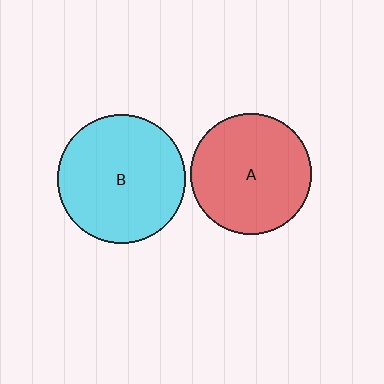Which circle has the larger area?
Circle B (cyan).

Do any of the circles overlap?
No, none of the circles overlap.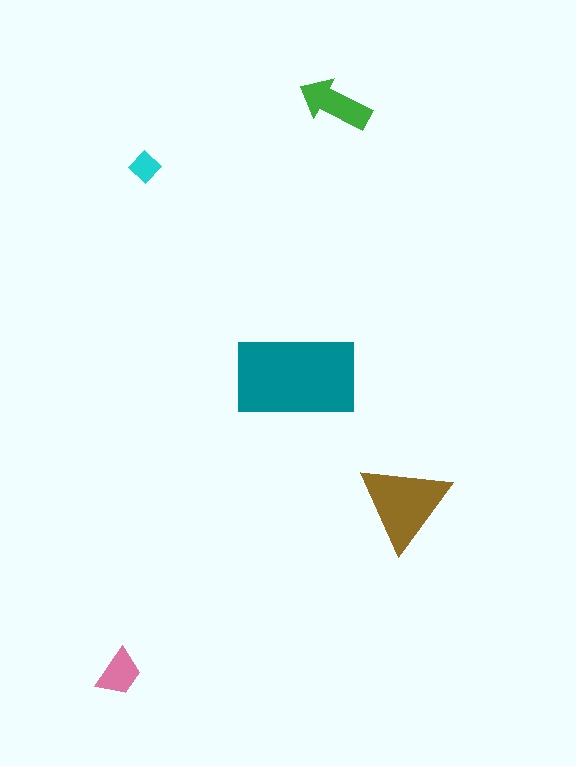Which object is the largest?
The teal rectangle.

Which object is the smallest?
The cyan diamond.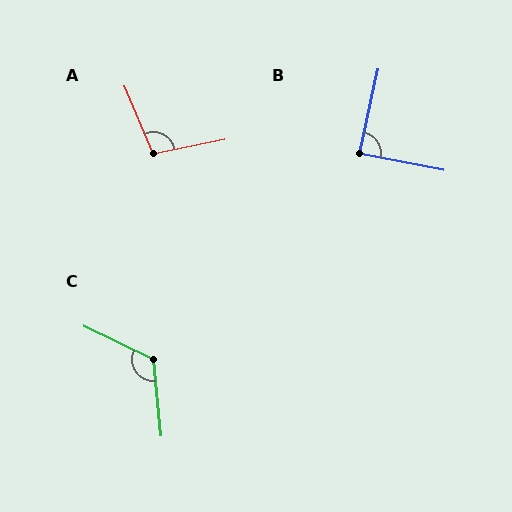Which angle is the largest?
C, at approximately 121 degrees.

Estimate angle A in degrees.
Approximately 102 degrees.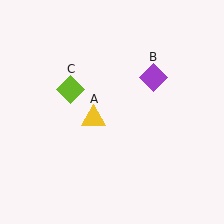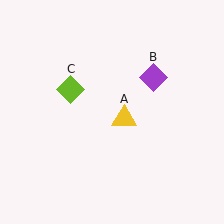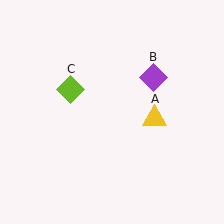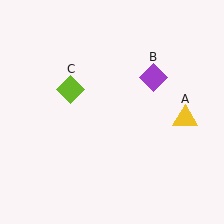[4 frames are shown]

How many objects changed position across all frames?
1 object changed position: yellow triangle (object A).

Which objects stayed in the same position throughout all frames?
Purple diamond (object B) and lime diamond (object C) remained stationary.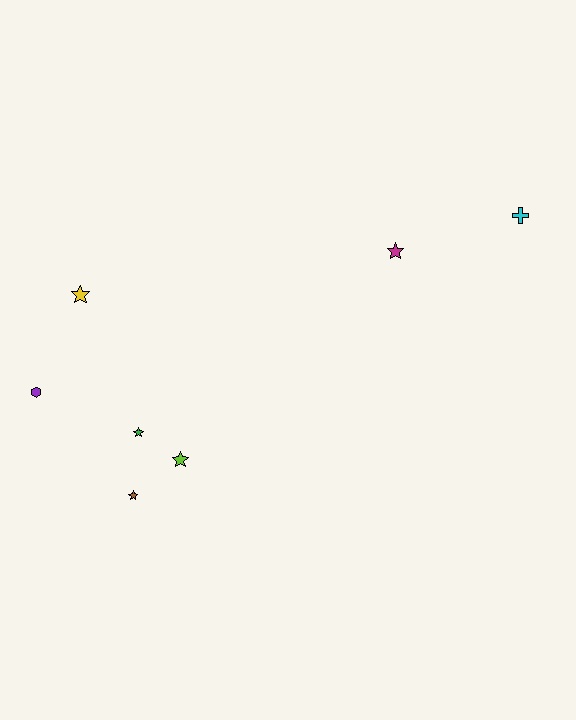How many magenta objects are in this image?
There is 1 magenta object.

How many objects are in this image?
There are 7 objects.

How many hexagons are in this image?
There is 1 hexagon.